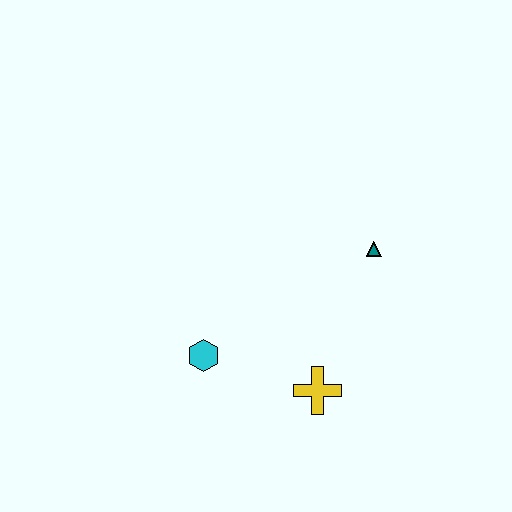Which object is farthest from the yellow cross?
The teal triangle is farthest from the yellow cross.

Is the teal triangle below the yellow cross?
No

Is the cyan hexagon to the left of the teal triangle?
Yes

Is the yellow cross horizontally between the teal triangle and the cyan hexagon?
Yes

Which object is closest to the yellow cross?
The cyan hexagon is closest to the yellow cross.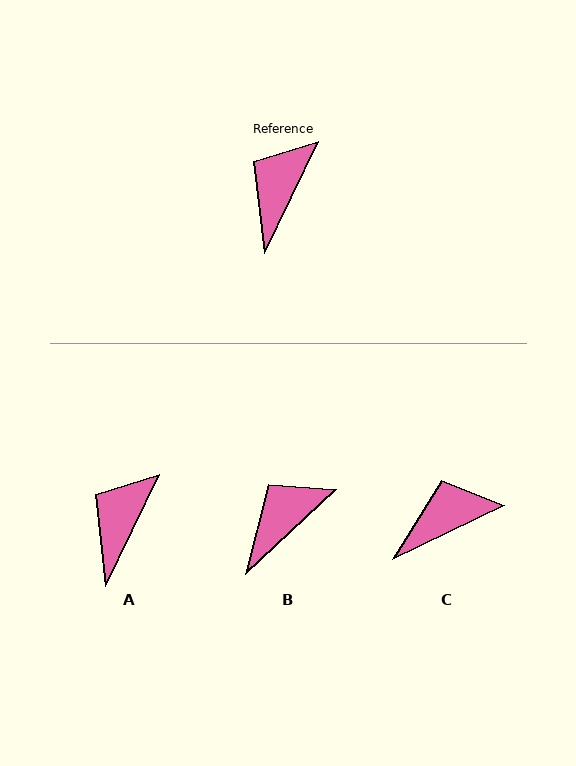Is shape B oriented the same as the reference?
No, it is off by about 21 degrees.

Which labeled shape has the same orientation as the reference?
A.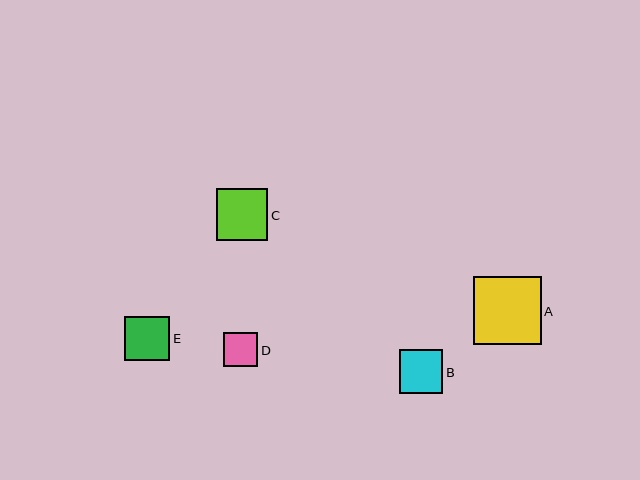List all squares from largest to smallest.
From largest to smallest: A, C, E, B, D.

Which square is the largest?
Square A is the largest with a size of approximately 68 pixels.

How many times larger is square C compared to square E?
Square C is approximately 1.2 times the size of square E.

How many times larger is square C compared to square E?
Square C is approximately 1.2 times the size of square E.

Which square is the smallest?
Square D is the smallest with a size of approximately 35 pixels.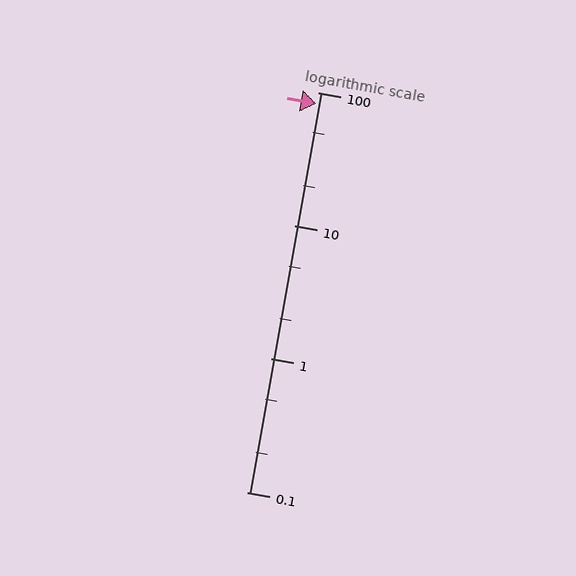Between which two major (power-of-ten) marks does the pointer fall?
The pointer is between 10 and 100.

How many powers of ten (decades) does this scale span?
The scale spans 3 decades, from 0.1 to 100.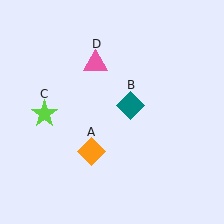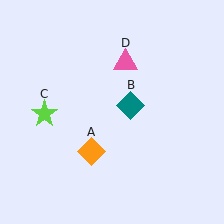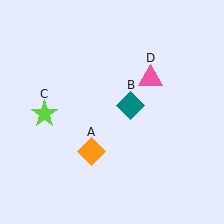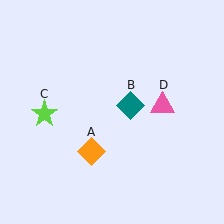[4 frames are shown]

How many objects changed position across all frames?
1 object changed position: pink triangle (object D).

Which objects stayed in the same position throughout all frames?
Orange diamond (object A) and teal diamond (object B) and lime star (object C) remained stationary.